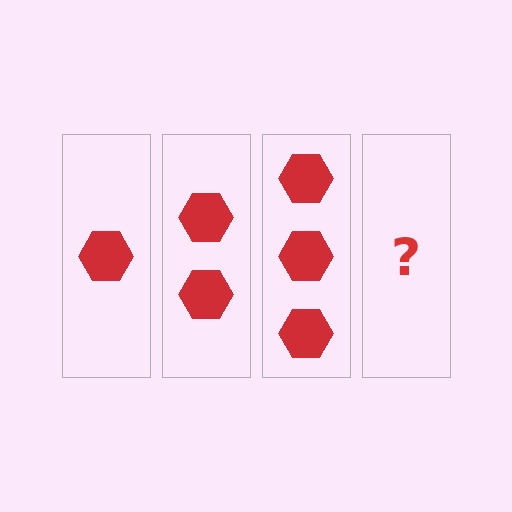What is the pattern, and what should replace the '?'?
The pattern is that each step adds one more hexagon. The '?' should be 4 hexagons.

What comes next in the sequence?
The next element should be 4 hexagons.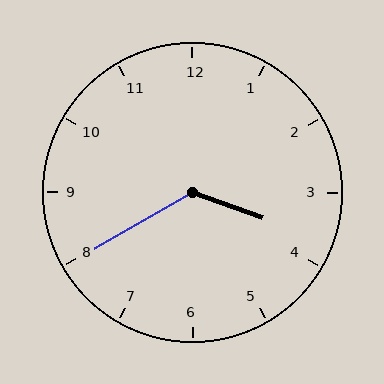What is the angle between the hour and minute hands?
Approximately 130 degrees.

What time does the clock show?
3:40.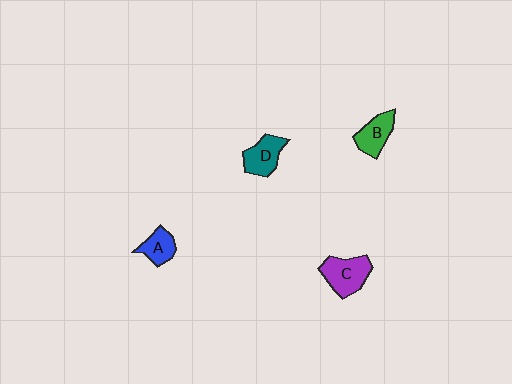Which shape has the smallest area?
Shape A (blue).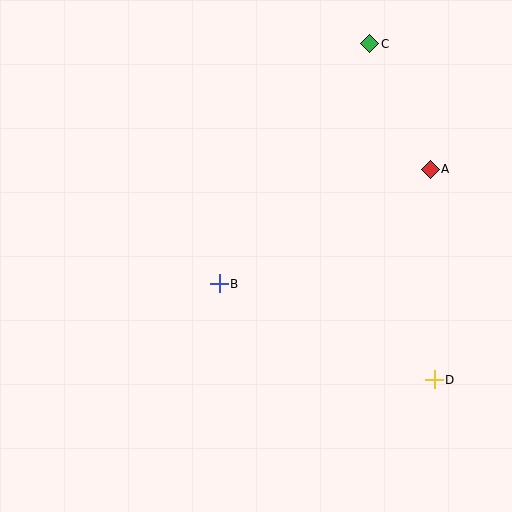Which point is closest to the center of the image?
Point B at (219, 284) is closest to the center.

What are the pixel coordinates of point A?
Point A is at (430, 169).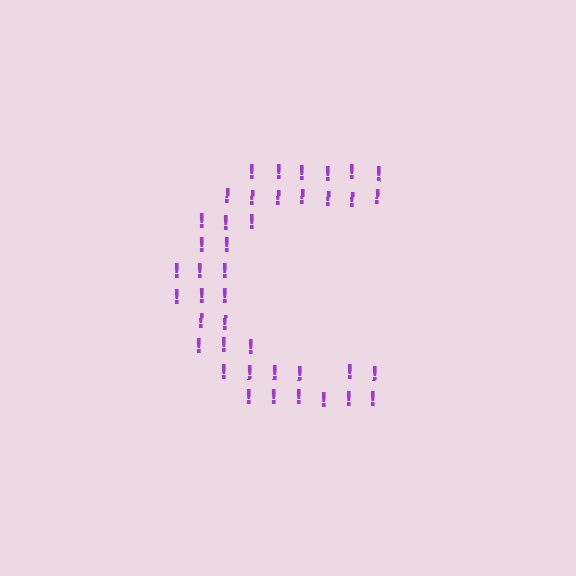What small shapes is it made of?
It is made of small exclamation marks.